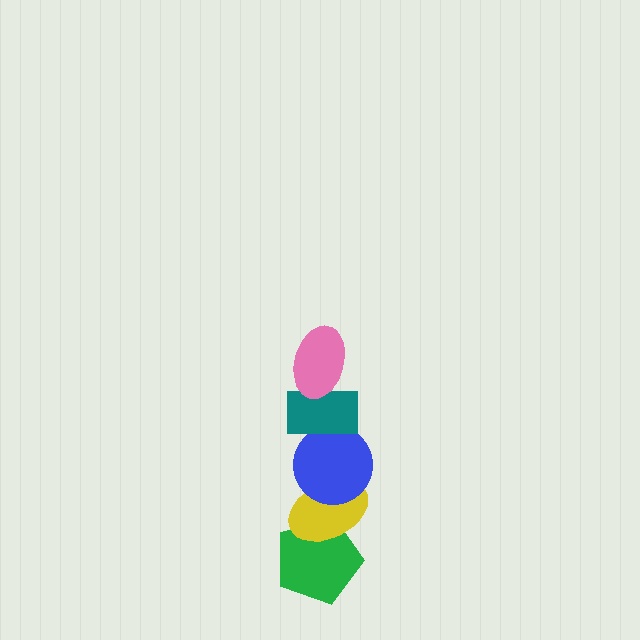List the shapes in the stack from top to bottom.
From top to bottom: the pink ellipse, the teal rectangle, the blue circle, the yellow ellipse, the green pentagon.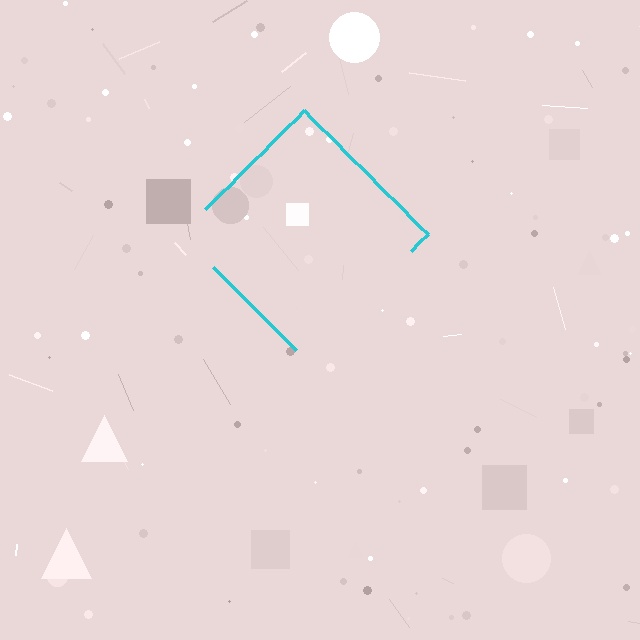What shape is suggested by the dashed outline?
The dashed outline suggests a diamond.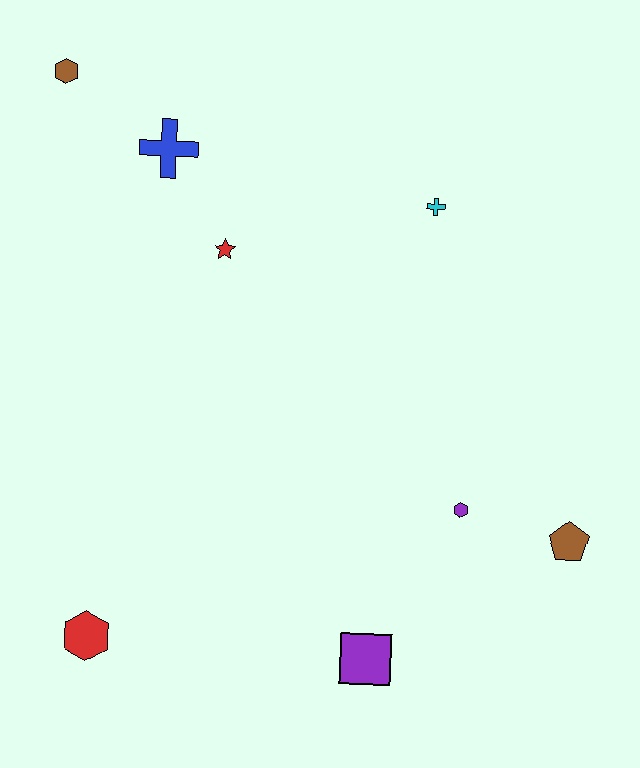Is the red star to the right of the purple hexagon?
No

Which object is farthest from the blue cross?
The brown pentagon is farthest from the blue cross.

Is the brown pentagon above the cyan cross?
No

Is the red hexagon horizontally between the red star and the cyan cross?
No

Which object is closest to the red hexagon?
The purple square is closest to the red hexagon.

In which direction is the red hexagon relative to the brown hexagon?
The red hexagon is below the brown hexagon.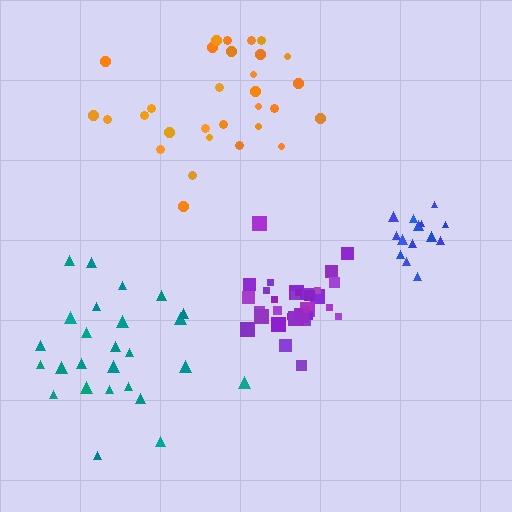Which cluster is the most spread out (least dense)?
Teal.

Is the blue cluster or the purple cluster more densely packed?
Purple.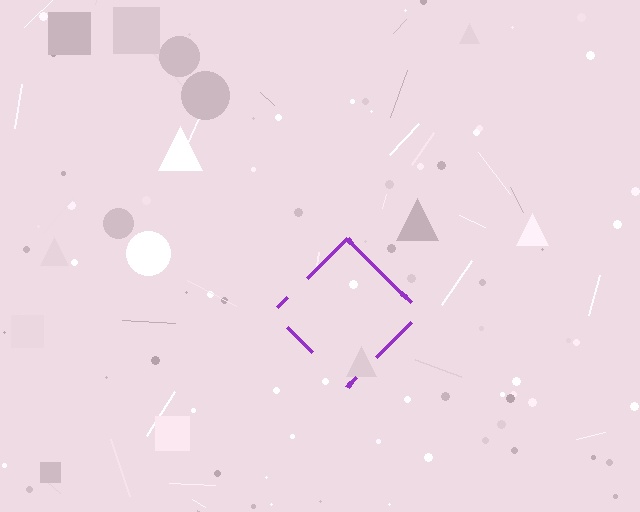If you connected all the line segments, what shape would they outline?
They would outline a diamond.